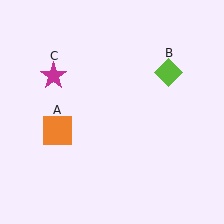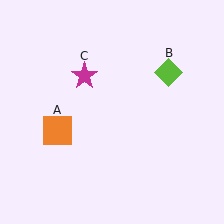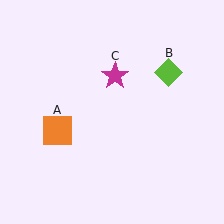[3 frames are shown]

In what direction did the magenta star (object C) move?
The magenta star (object C) moved right.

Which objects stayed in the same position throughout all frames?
Orange square (object A) and lime diamond (object B) remained stationary.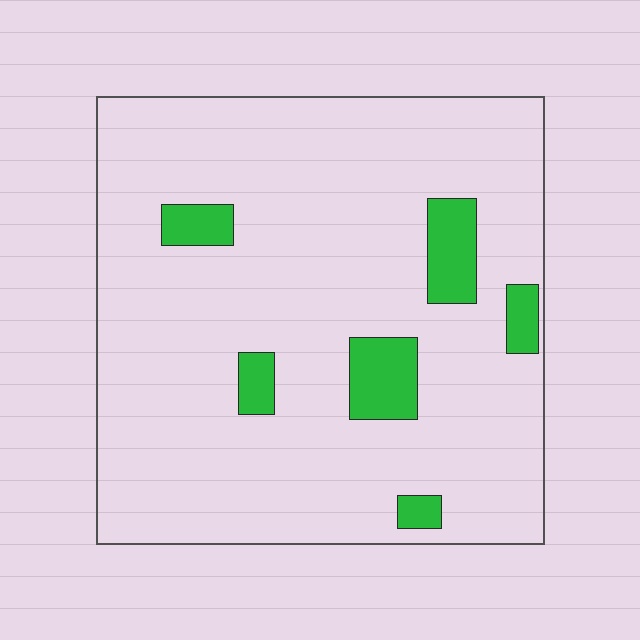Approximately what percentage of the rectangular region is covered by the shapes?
Approximately 10%.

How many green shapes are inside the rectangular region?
6.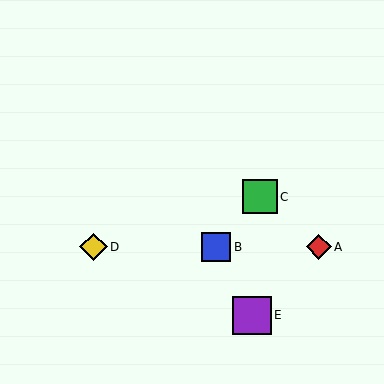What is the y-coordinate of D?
Object D is at y≈247.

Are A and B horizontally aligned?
Yes, both are at y≈247.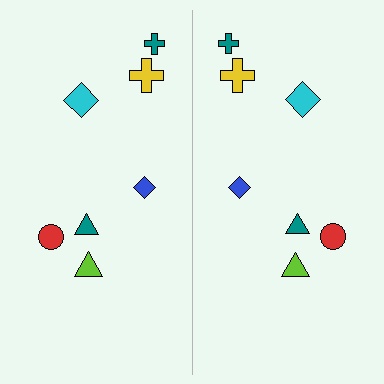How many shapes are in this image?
There are 14 shapes in this image.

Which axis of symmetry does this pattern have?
The pattern has a vertical axis of symmetry running through the center of the image.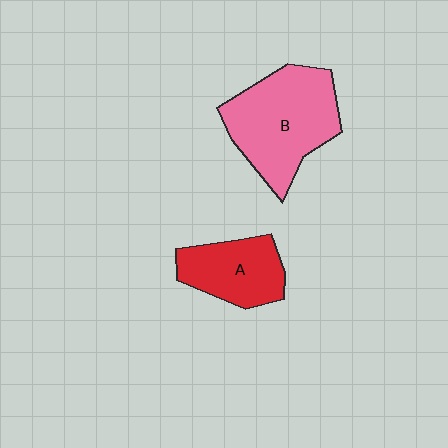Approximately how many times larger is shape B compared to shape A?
Approximately 1.6 times.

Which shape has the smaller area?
Shape A (red).